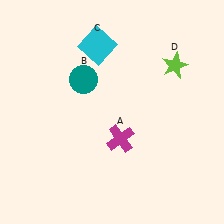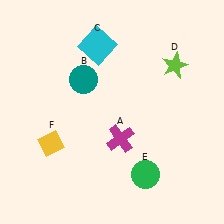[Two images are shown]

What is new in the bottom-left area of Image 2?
A yellow diamond (F) was added in the bottom-left area of Image 2.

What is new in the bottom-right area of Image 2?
A green circle (E) was added in the bottom-right area of Image 2.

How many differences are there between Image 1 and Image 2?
There are 2 differences between the two images.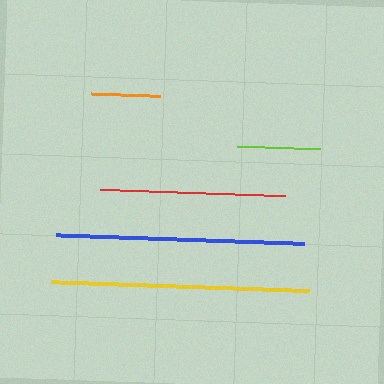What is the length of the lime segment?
The lime segment is approximately 82 pixels long.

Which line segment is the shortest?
The orange line is the shortest at approximately 69 pixels.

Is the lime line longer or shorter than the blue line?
The blue line is longer than the lime line.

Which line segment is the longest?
The yellow line is the longest at approximately 258 pixels.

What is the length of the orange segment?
The orange segment is approximately 69 pixels long.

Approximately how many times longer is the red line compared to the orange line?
The red line is approximately 2.7 times the length of the orange line.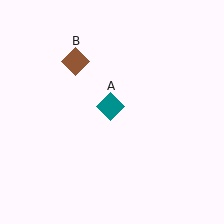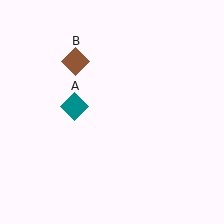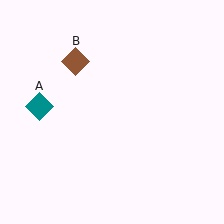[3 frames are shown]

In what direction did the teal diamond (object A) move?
The teal diamond (object A) moved left.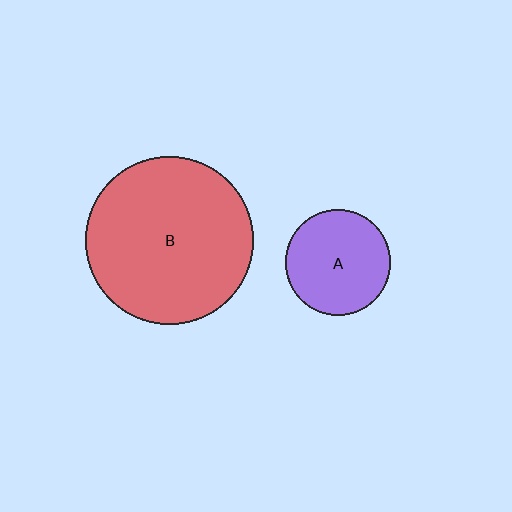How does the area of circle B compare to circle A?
Approximately 2.5 times.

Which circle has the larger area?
Circle B (red).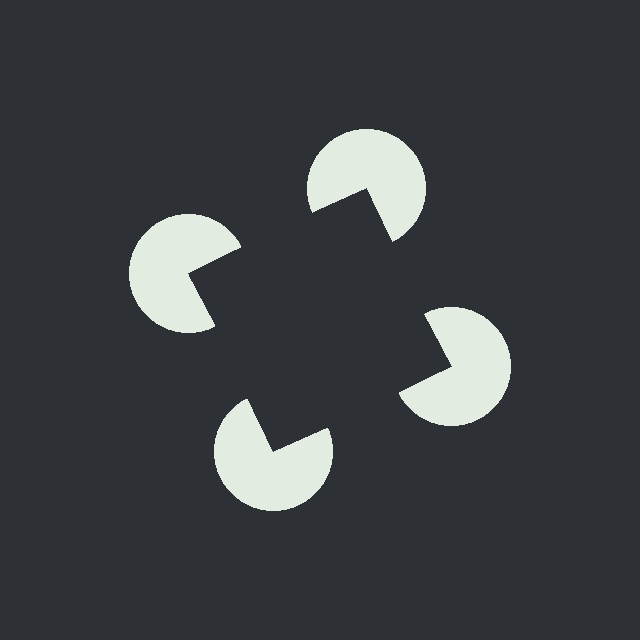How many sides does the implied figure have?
4 sides.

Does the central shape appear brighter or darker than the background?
It typically appears slightly darker than the background, even though no actual brightness change is drawn.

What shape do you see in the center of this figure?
An illusory square — its edges are inferred from the aligned wedge cuts in the pac-man discs, not physically drawn.